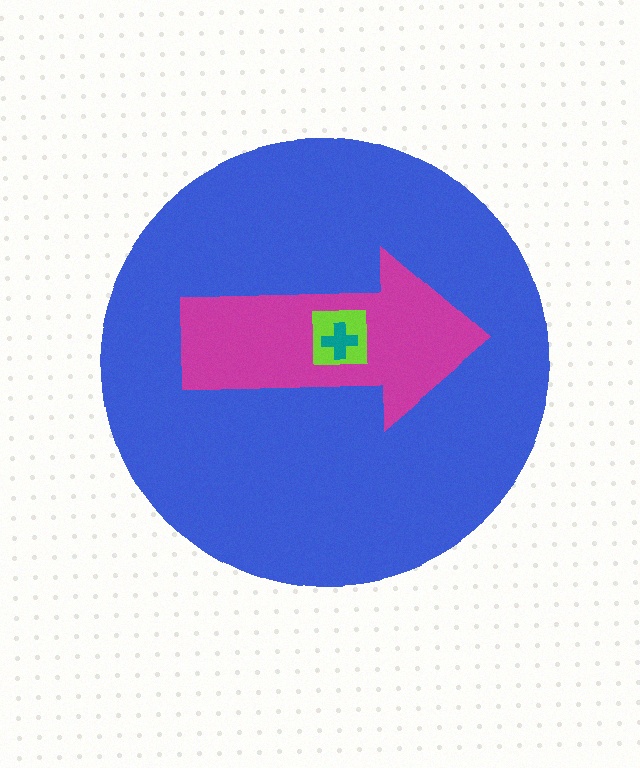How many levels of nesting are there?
4.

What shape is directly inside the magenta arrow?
The lime square.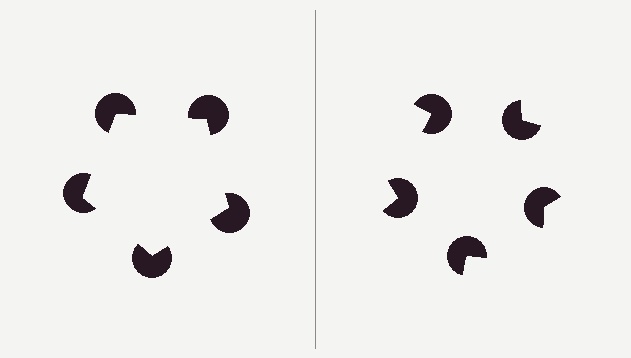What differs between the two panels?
The pac-man discs are positioned identically on both sides; only the wedge orientations differ. On the left they align to a pentagon; on the right they are misaligned.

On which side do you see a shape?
An illusory pentagon appears on the left side. On the right side the wedge cuts are rotated, so no coherent shape forms.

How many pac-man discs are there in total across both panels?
10 — 5 on each side.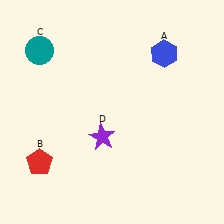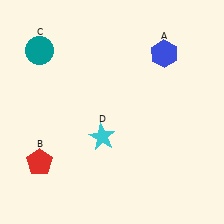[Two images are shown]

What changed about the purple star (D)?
In Image 1, D is purple. In Image 2, it changed to cyan.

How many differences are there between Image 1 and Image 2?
There is 1 difference between the two images.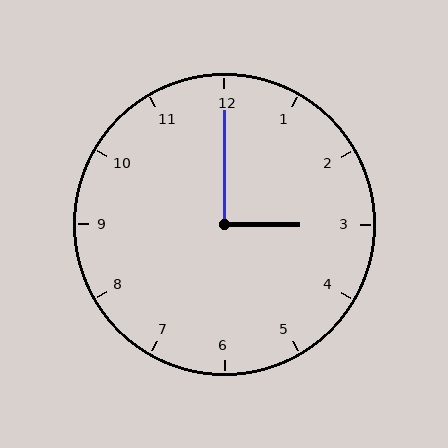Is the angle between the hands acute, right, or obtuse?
It is right.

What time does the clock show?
3:00.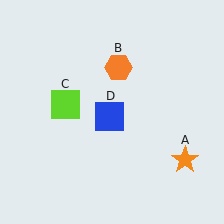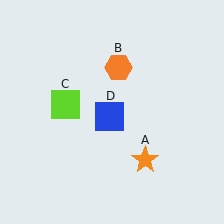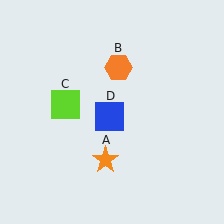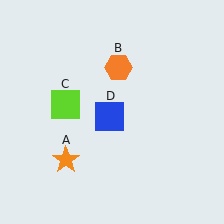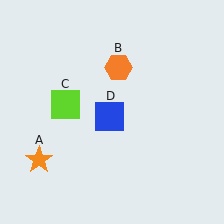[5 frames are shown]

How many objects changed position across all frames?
1 object changed position: orange star (object A).